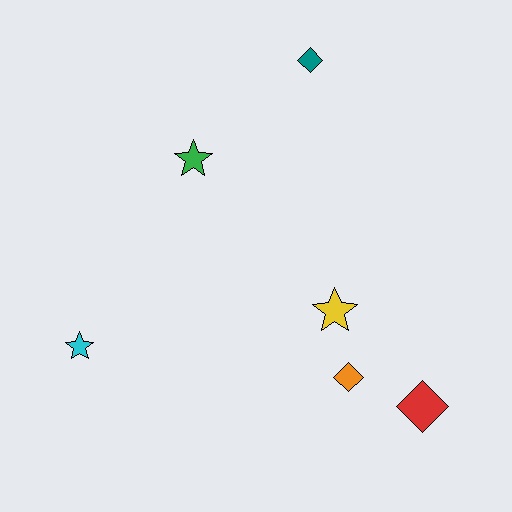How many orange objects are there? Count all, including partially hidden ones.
There is 1 orange object.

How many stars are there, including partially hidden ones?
There are 3 stars.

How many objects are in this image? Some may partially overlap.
There are 6 objects.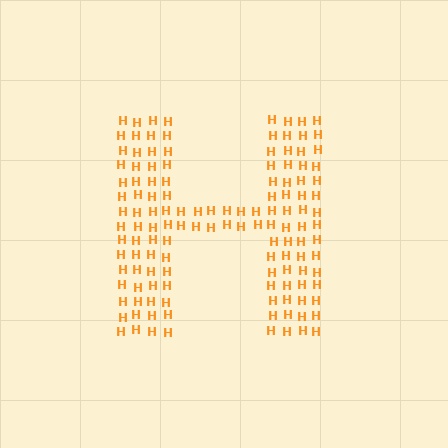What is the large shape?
The large shape is the letter H.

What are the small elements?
The small elements are letter H's.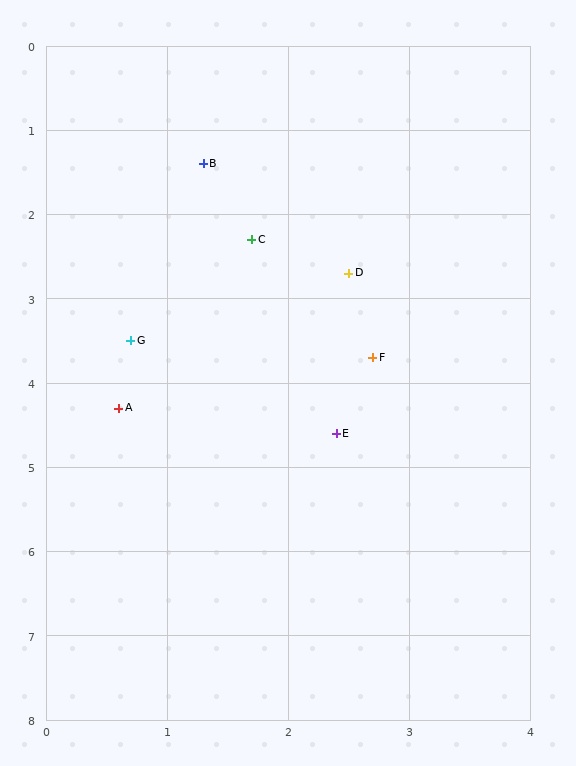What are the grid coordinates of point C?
Point C is at approximately (1.7, 2.3).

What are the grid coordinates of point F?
Point F is at approximately (2.7, 3.7).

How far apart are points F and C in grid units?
Points F and C are about 1.7 grid units apart.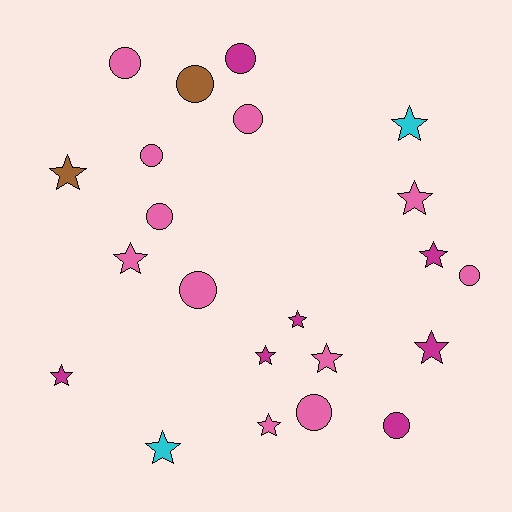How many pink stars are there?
There are 4 pink stars.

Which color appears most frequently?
Pink, with 11 objects.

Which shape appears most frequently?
Star, with 12 objects.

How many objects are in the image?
There are 22 objects.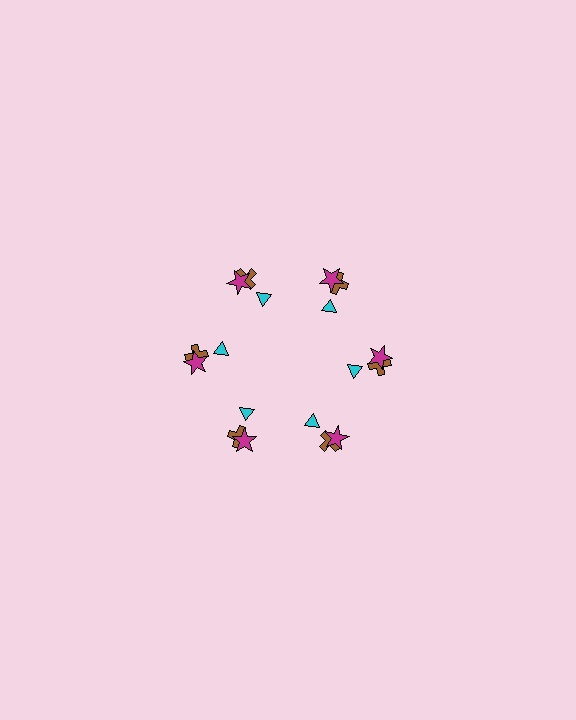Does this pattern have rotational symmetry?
Yes, this pattern has 6-fold rotational symmetry. It looks the same after rotating 60 degrees around the center.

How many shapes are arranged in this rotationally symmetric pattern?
There are 18 shapes, arranged in 6 groups of 3.